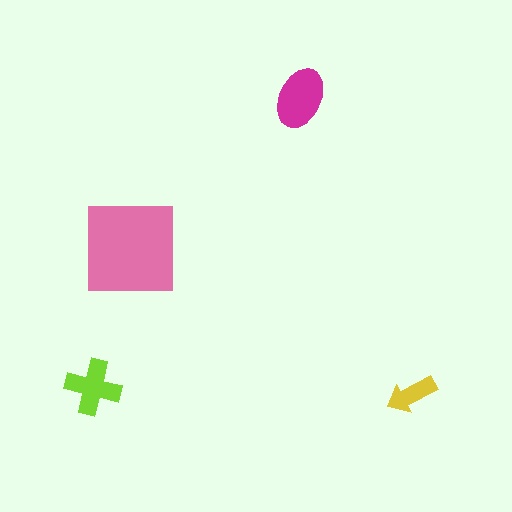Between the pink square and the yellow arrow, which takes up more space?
The pink square.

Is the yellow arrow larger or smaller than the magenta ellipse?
Smaller.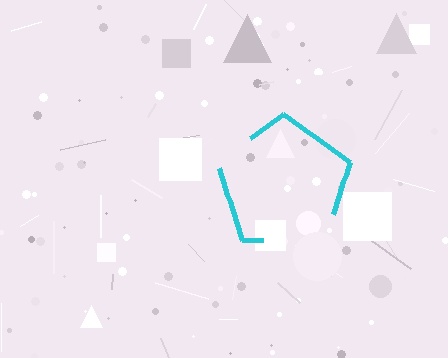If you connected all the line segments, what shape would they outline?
They would outline a pentagon.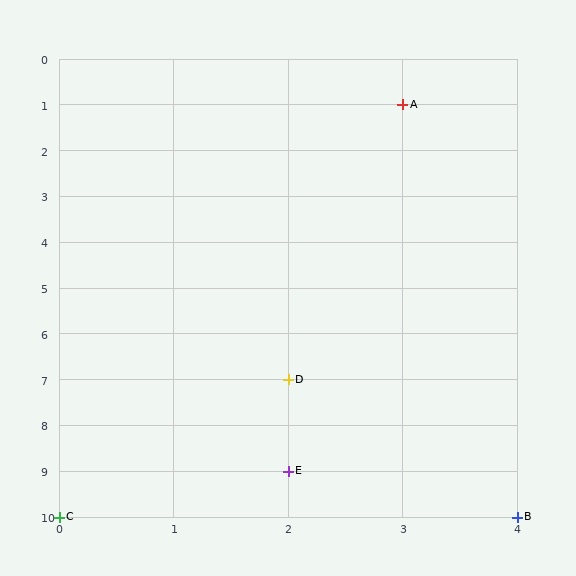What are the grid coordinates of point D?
Point D is at grid coordinates (2, 7).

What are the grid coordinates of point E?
Point E is at grid coordinates (2, 9).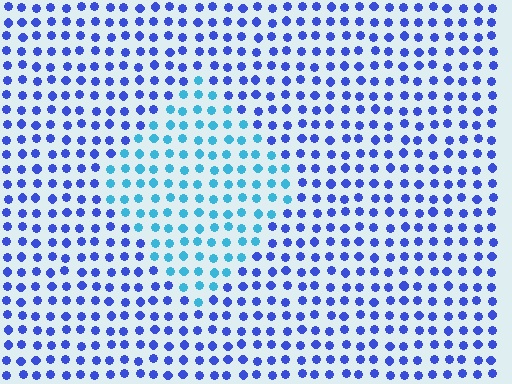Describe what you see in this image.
The image is filled with small blue elements in a uniform arrangement. A diamond-shaped region is visible where the elements are tinted to a slightly different hue, forming a subtle color boundary.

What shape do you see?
I see a diamond.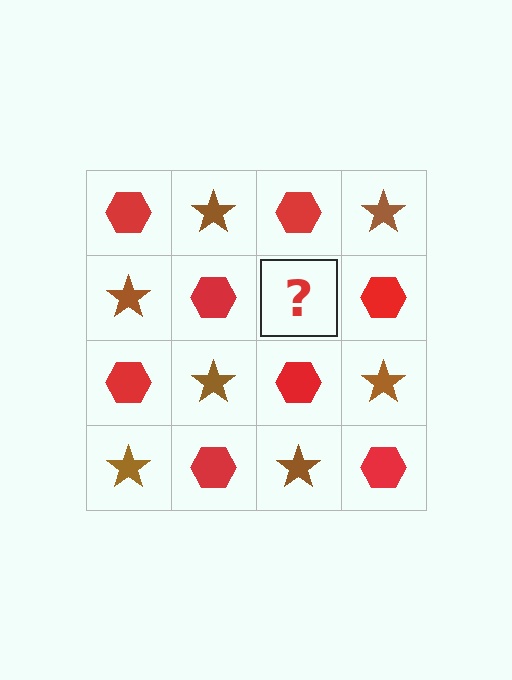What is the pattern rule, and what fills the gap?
The rule is that it alternates red hexagon and brown star in a checkerboard pattern. The gap should be filled with a brown star.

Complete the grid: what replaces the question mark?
The question mark should be replaced with a brown star.